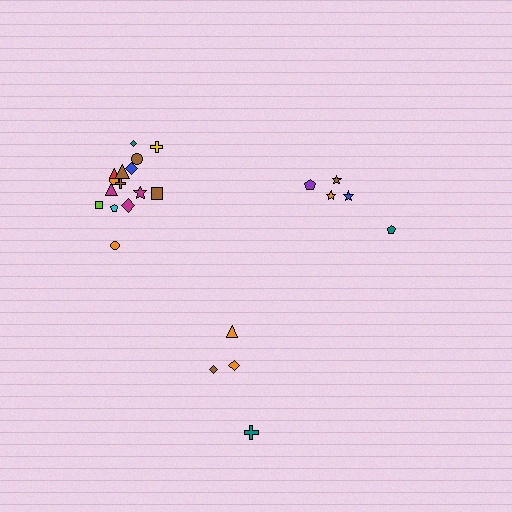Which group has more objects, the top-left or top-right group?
The top-left group.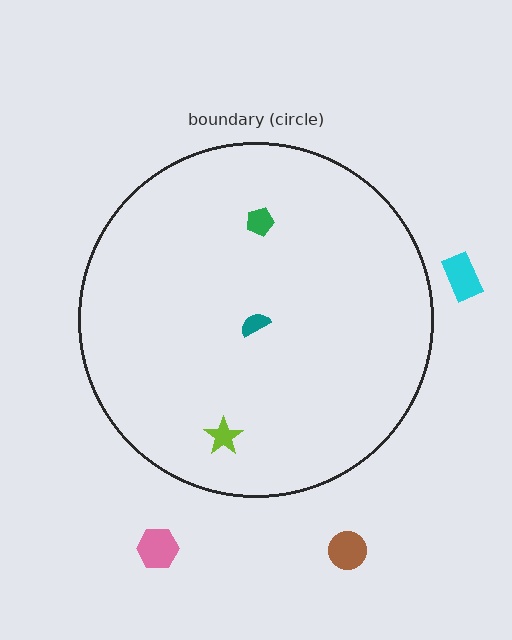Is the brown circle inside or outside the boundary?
Outside.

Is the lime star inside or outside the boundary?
Inside.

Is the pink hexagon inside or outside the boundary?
Outside.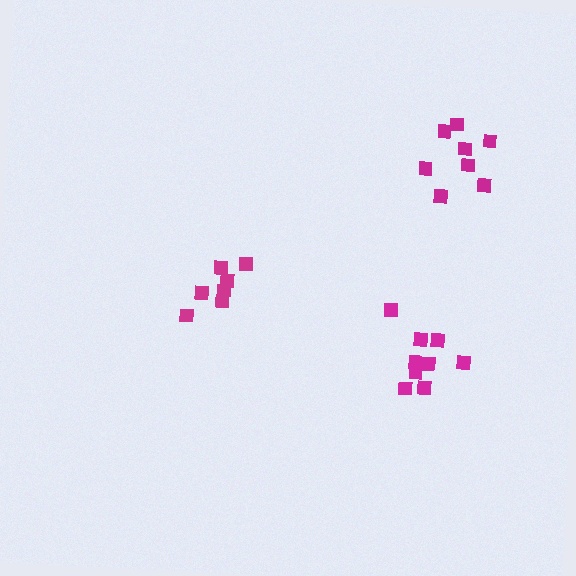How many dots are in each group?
Group 1: 7 dots, Group 2: 8 dots, Group 3: 10 dots (25 total).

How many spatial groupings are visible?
There are 3 spatial groupings.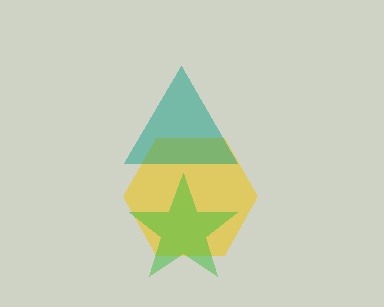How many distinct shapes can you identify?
There are 3 distinct shapes: a yellow hexagon, a green star, a teal triangle.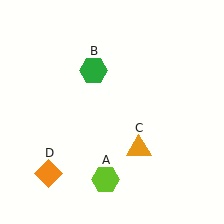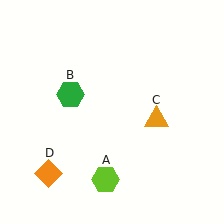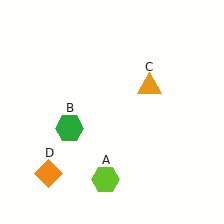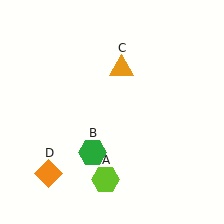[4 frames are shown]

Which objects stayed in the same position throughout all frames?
Lime hexagon (object A) and orange diamond (object D) remained stationary.